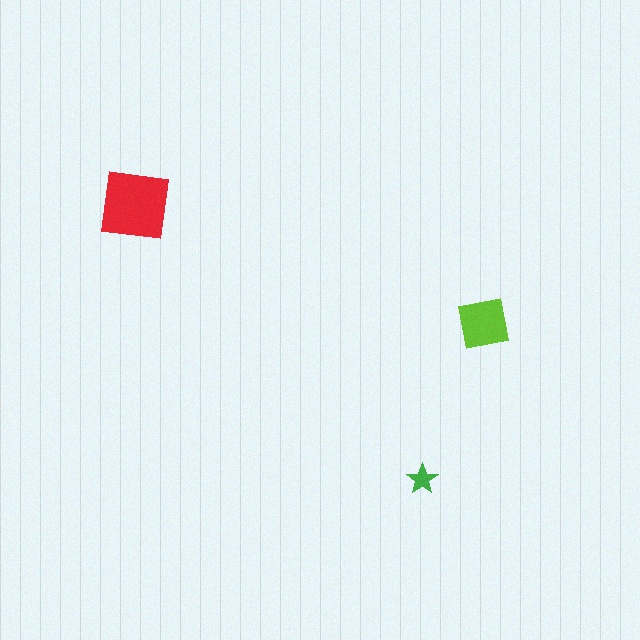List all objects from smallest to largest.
The green star, the lime square, the red square.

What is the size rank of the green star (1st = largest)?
3rd.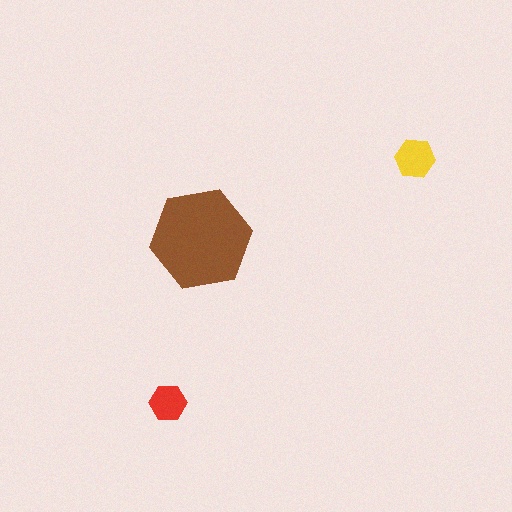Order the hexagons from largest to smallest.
the brown one, the yellow one, the red one.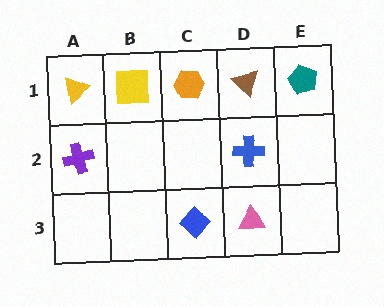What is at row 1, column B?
A yellow square.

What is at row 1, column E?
A teal pentagon.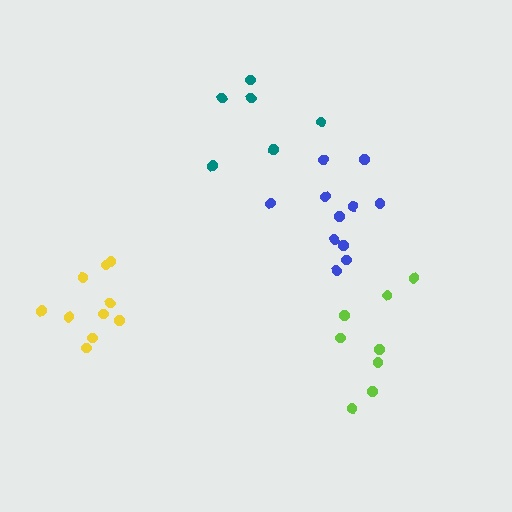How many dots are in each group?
Group 1: 8 dots, Group 2: 6 dots, Group 3: 11 dots, Group 4: 10 dots (35 total).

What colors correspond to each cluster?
The clusters are colored: lime, teal, blue, yellow.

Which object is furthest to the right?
The lime cluster is rightmost.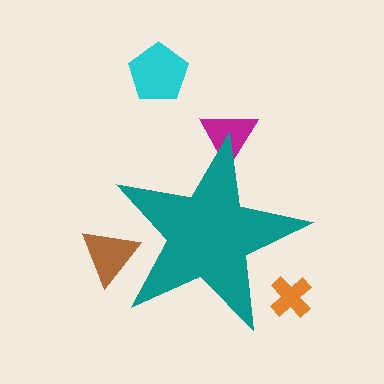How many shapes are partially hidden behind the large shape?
3 shapes are partially hidden.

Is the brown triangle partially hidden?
Yes, the brown triangle is partially hidden behind the teal star.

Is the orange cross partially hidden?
Yes, the orange cross is partially hidden behind the teal star.